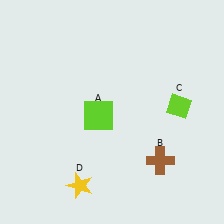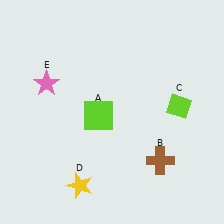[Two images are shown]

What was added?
A pink star (E) was added in Image 2.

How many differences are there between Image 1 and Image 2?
There is 1 difference between the two images.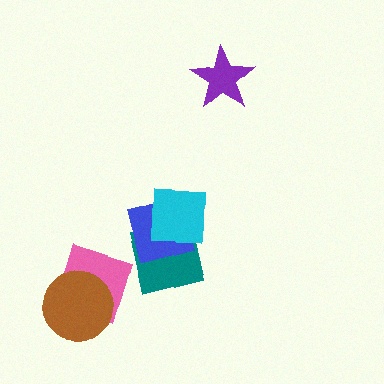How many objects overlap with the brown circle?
1 object overlaps with the brown circle.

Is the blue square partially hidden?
Yes, it is partially covered by another shape.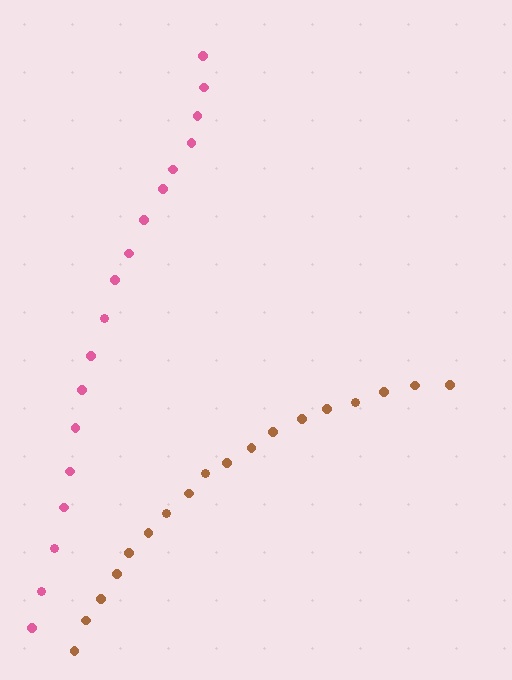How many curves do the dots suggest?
There are 2 distinct paths.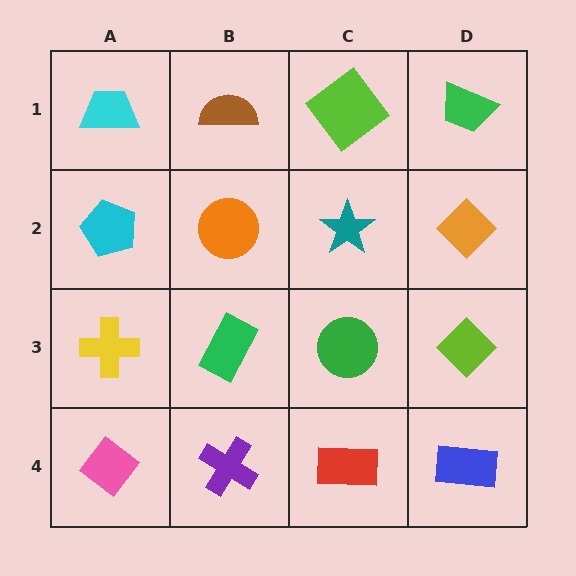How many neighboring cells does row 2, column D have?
3.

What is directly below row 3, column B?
A purple cross.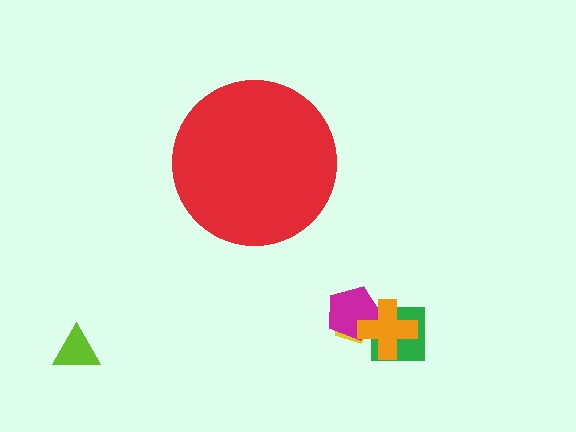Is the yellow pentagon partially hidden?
No, the yellow pentagon is fully visible.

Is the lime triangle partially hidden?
No, the lime triangle is fully visible.